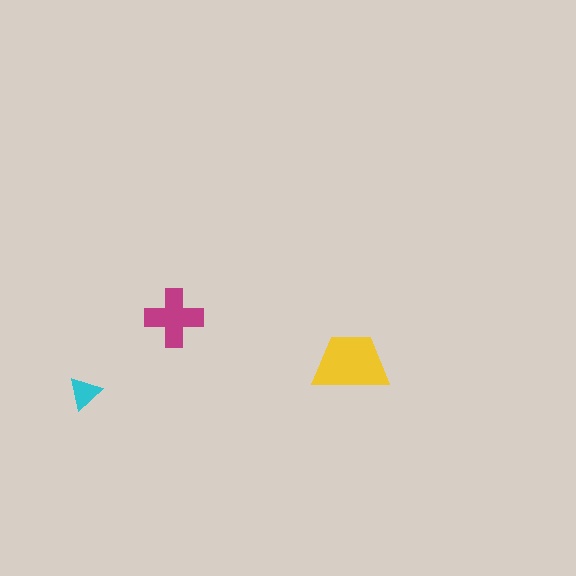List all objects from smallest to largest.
The cyan triangle, the magenta cross, the yellow trapezoid.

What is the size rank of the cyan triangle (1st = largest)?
3rd.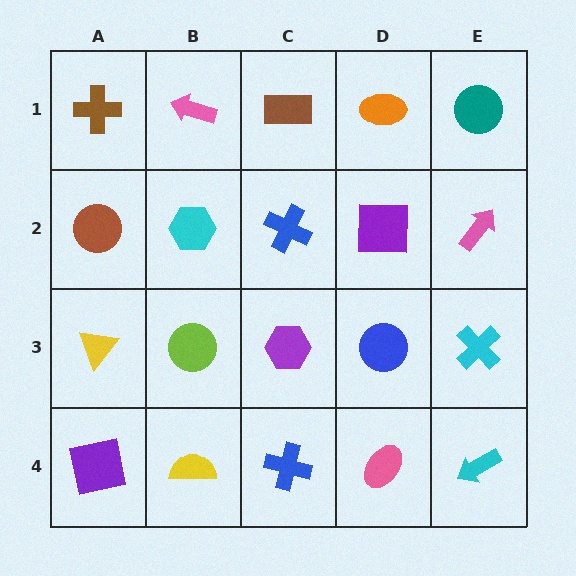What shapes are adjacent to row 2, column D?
An orange ellipse (row 1, column D), a blue circle (row 3, column D), a blue cross (row 2, column C), a pink arrow (row 2, column E).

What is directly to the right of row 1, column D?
A teal circle.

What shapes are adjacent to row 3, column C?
A blue cross (row 2, column C), a blue cross (row 4, column C), a lime circle (row 3, column B), a blue circle (row 3, column D).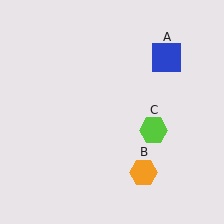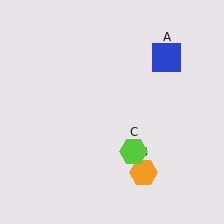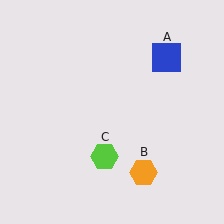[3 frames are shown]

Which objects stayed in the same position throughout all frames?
Blue square (object A) and orange hexagon (object B) remained stationary.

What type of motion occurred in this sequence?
The lime hexagon (object C) rotated clockwise around the center of the scene.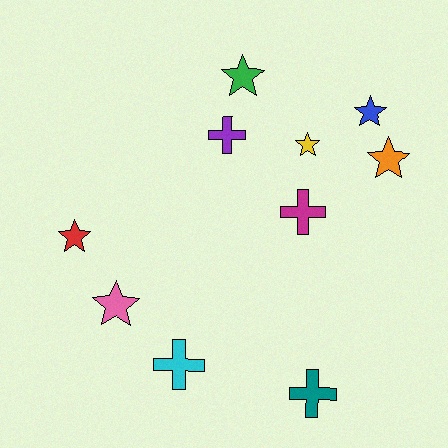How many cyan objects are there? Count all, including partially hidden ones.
There is 1 cyan object.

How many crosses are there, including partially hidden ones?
There are 4 crosses.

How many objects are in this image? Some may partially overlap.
There are 10 objects.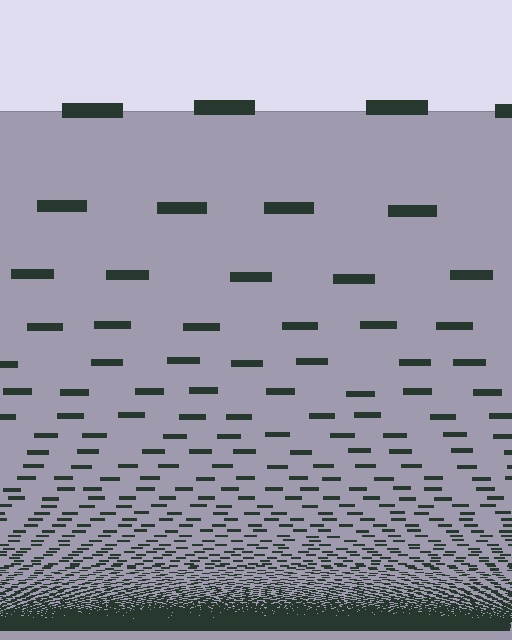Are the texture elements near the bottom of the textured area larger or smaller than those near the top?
Smaller. The gradient is inverted — elements near the bottom are smaller and denser.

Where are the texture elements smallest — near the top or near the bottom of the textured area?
Near the bottom.